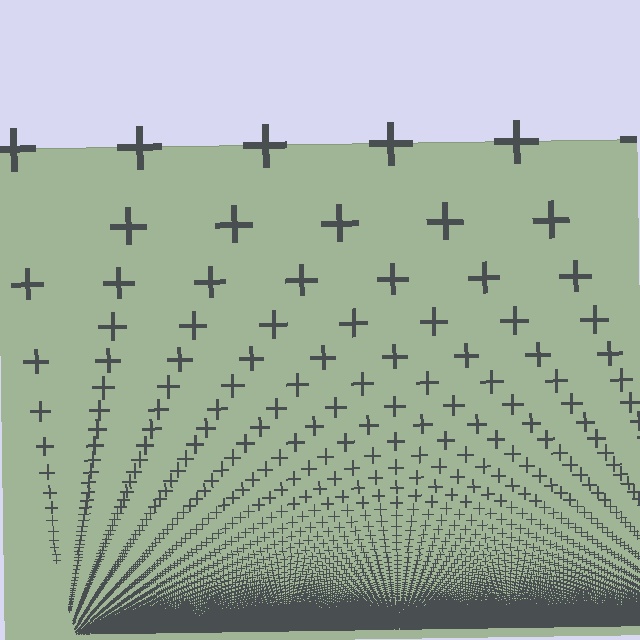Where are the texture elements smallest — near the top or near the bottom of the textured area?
Near the bottom.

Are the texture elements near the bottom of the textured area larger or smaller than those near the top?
Smaller. The gradient is inverted — elements near the bottom are smaller and denser.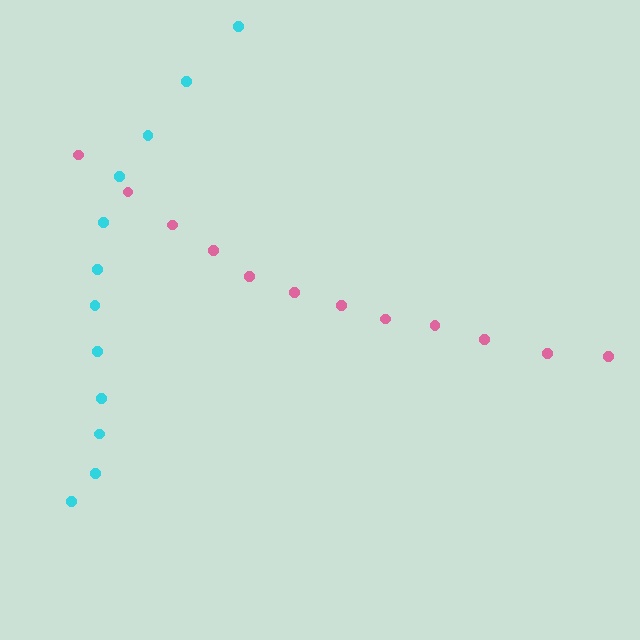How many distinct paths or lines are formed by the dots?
There are 2 distinct paths.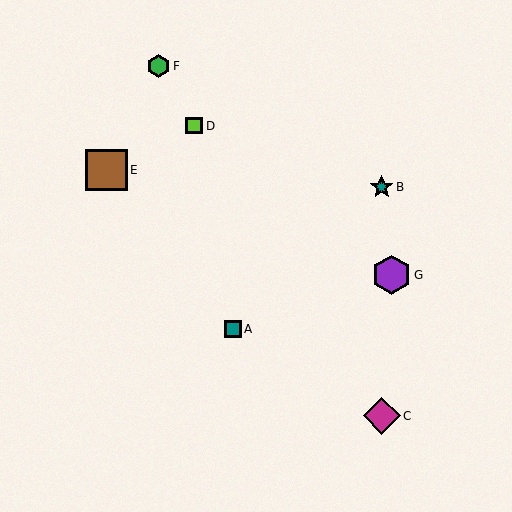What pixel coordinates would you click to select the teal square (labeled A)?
Click at (233, 329) to select the teal square A.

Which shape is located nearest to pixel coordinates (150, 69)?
The green hexagon (labeled F) at (159, 66) is nearest to that location.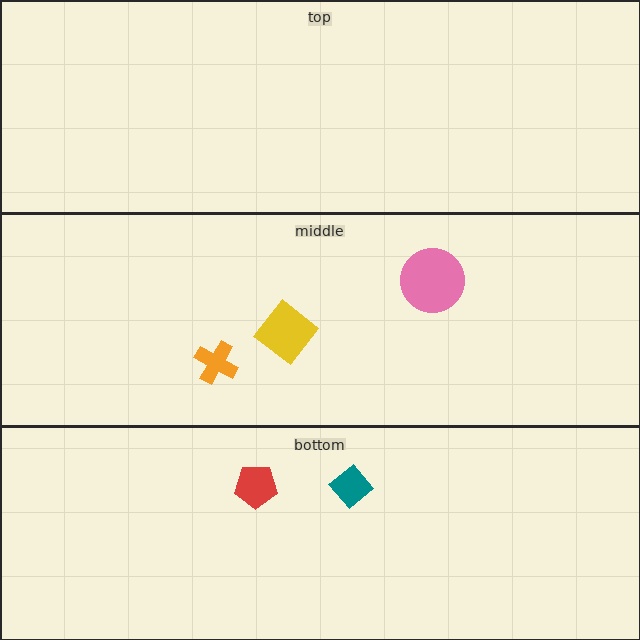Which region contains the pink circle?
The middle region.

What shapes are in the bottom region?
The teal diamond, the red pentagon.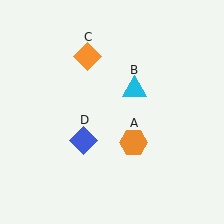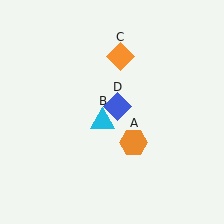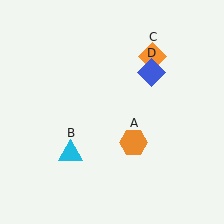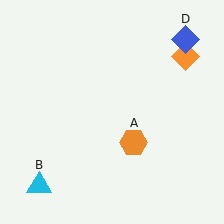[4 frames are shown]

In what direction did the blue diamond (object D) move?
The blue diamond (object D) moved up and to the right.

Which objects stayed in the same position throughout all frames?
Orange hexagon (object A) remained stationary.